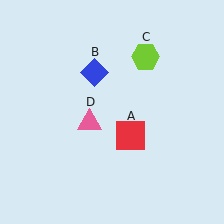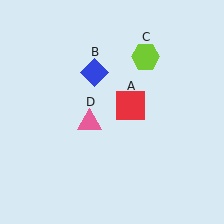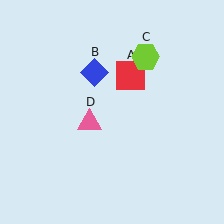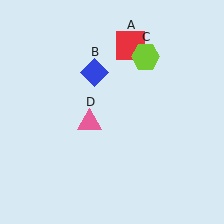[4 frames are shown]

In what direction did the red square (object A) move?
The red square (object A) moved up.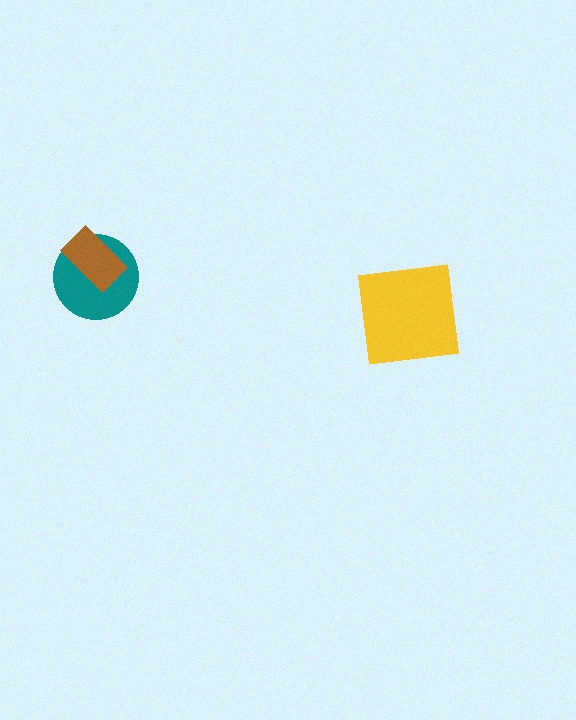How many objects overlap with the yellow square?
0 objects overlap with the yellow square.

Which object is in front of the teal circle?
The brown rectangle is in front of the teal circle.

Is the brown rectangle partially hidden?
No, no other shape covers it.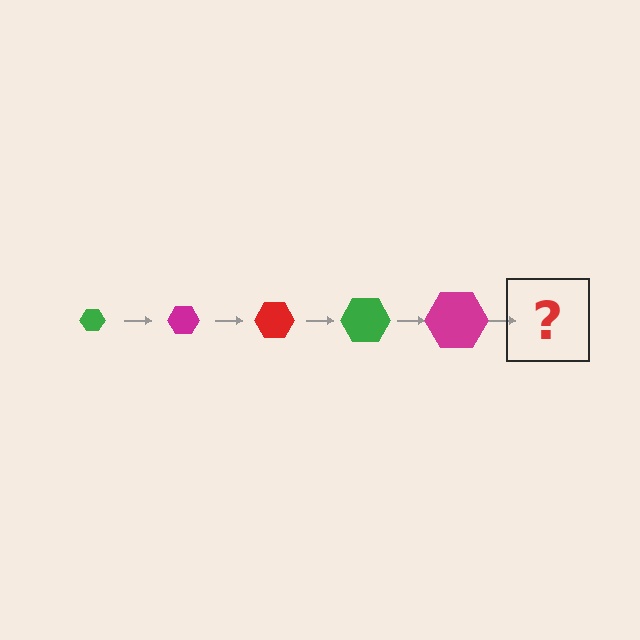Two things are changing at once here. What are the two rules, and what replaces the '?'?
The two rules are that the hexagon grows larger each step and the color cycles through green, magenta, and red. The '?' should be a red hexagon, larger than the previous one.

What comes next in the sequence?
The next element should be a red hexagon, larger than the previous one.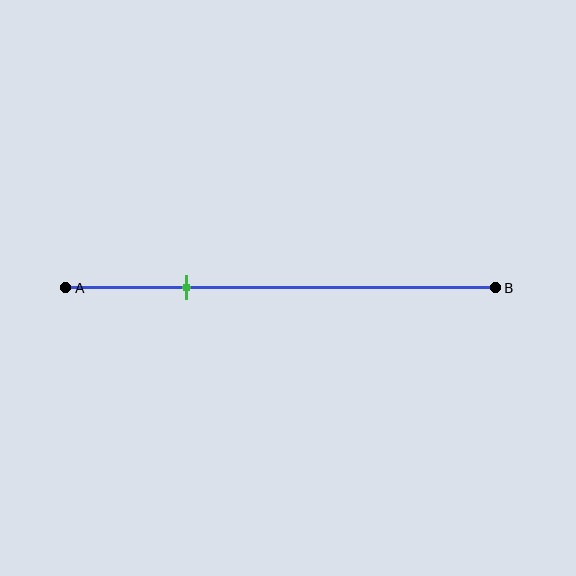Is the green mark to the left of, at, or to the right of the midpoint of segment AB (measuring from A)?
The green mark is to the left of the midpoint of segment AB.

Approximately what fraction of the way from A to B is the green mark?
The green mark is approximately 30% of the way from A to B.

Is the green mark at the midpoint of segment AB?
No, the mark is at about 30% from A, not at the 50% midpoint.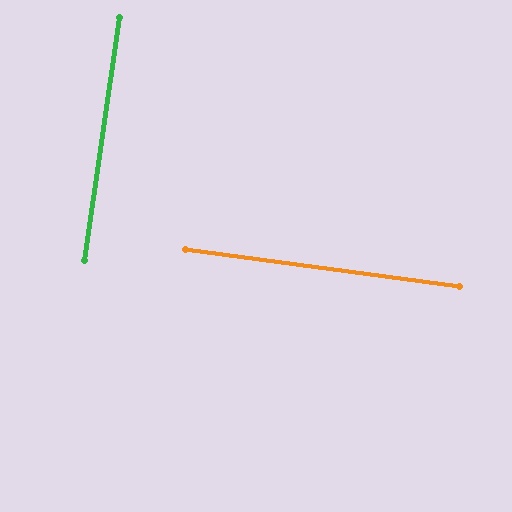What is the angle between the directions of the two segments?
Approximately 90 degrees.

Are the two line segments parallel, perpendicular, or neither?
Perpendicular — they meet at approximately 90°.